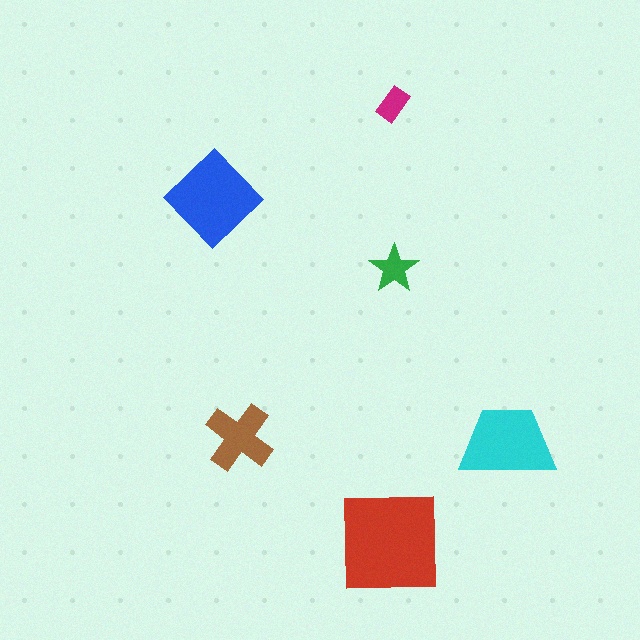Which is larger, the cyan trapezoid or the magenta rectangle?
The cyan trapezoid.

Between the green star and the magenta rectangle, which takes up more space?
The green star.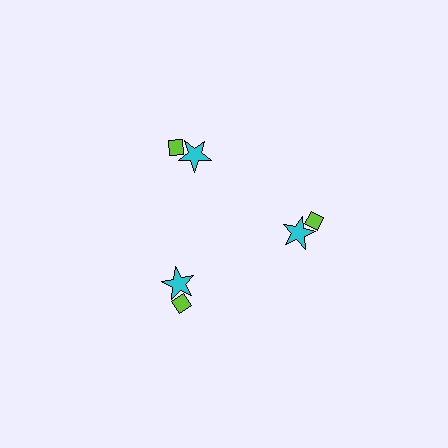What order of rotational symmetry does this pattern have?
This pattern has 3-fold rotational symmetry.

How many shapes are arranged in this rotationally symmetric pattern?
There are 6 shapes, arranged in 3 groups of 2.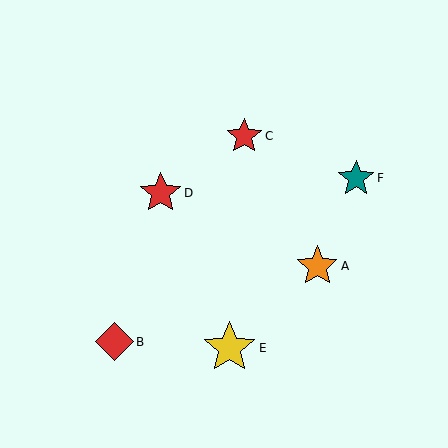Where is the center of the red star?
The center of the red star is at (161, 193).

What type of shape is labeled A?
Shape A is an orange star.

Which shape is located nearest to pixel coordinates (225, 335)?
The yellow star (labeled E) at (230, 348) is nearest to that location.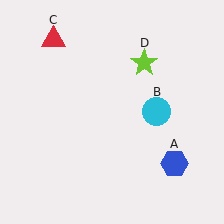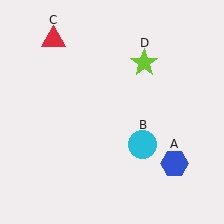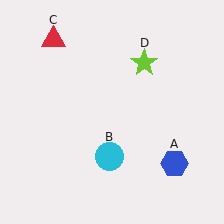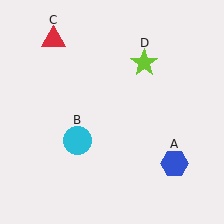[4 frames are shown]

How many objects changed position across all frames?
1 object changed position: cyan circle (object B).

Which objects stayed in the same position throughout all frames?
Blue hexagon (object A) and red triangle (object C) and lime star (object D) remained stationary.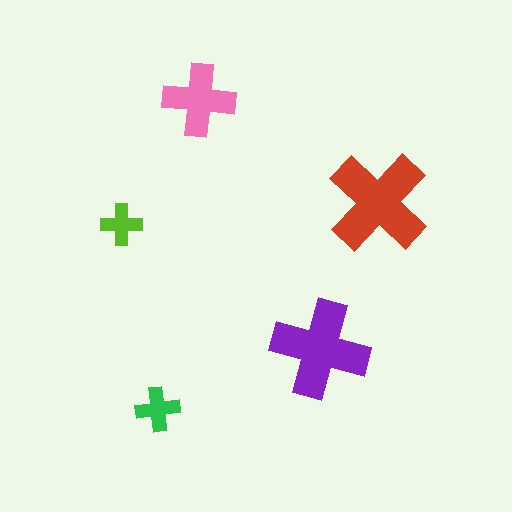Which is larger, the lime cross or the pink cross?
The pink one.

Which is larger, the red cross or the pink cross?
The red one.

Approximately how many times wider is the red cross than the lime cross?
About 2.5 times wider.